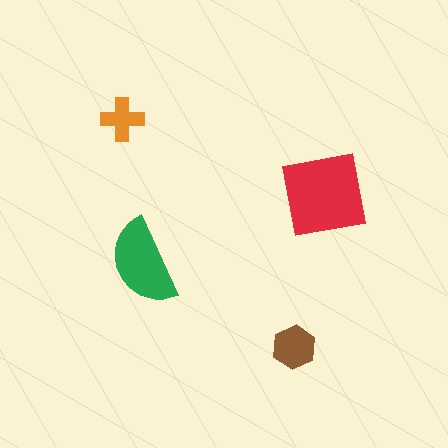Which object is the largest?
The red square.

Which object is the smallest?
The orange cross.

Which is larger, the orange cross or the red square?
The red square.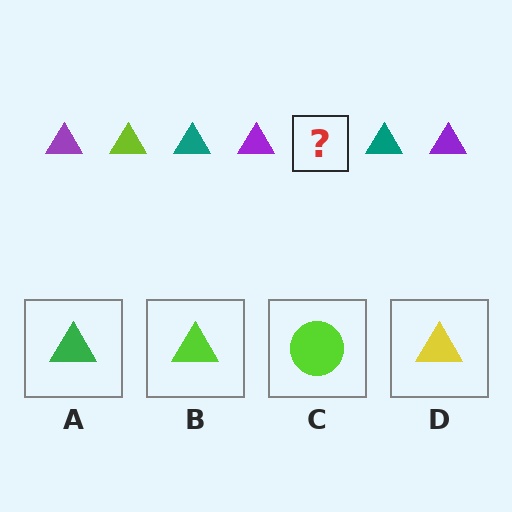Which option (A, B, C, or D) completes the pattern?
B.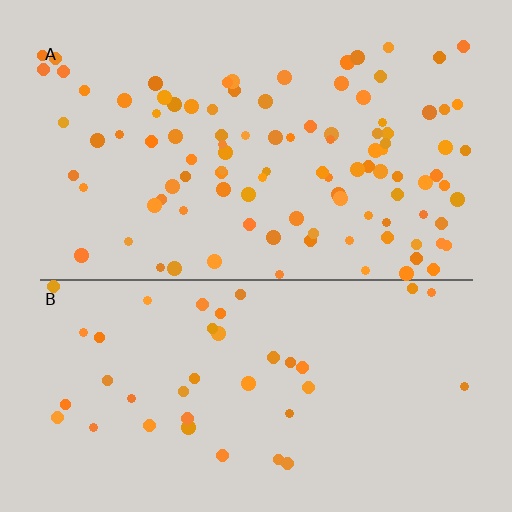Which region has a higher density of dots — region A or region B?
A (the top).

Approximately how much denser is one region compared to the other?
Approximately 2.6× — region A over region B.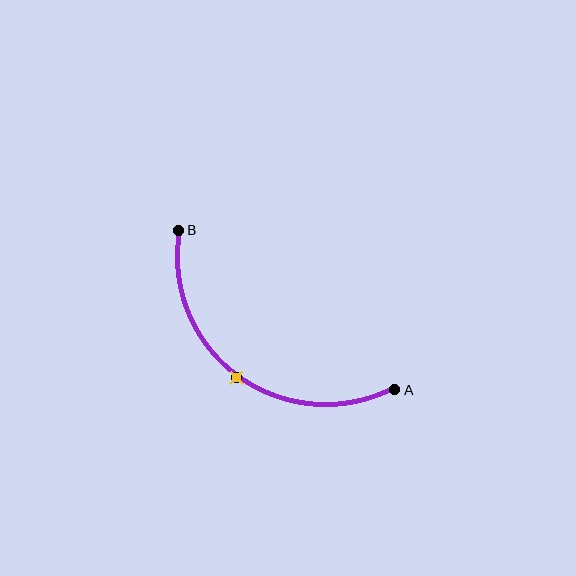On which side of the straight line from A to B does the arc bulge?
The arc bulges below and to the left of the straight line connecting A and B.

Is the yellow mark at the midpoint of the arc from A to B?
Yes. The yellow mark lies on the arc at equal arc-length from both A and B — it is the arc midpoint.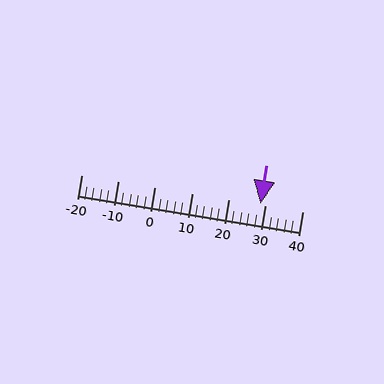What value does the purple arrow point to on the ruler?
The purple arrow points to approximately 29.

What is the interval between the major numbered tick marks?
The major tick marks are spaced 10 units apart.